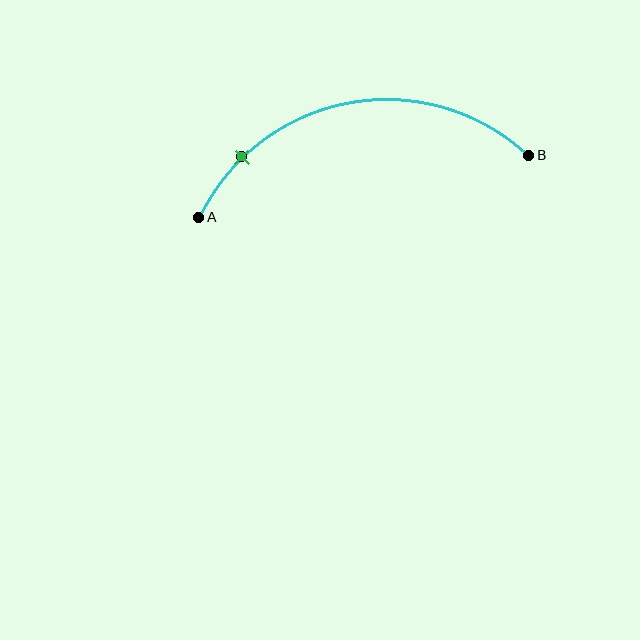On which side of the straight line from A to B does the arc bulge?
The arc bulges above the straight line connecting A and B.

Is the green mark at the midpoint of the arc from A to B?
No. The green mark lies on the arc but is closer to endpoint A. The arc midpoint would be at the point on the curve equidistant along the arc from both A and B.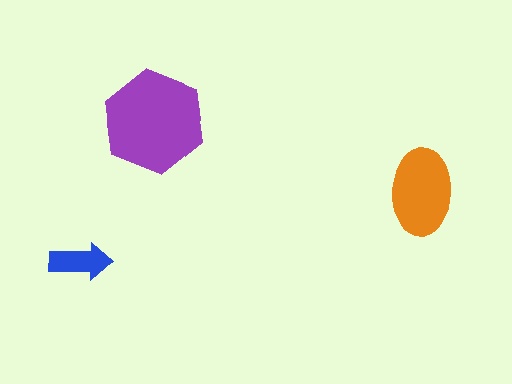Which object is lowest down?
The blue arrow is bottommost.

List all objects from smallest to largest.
The blue arrow, the orange ellipse, the purple hexagon.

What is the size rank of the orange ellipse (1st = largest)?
2nd.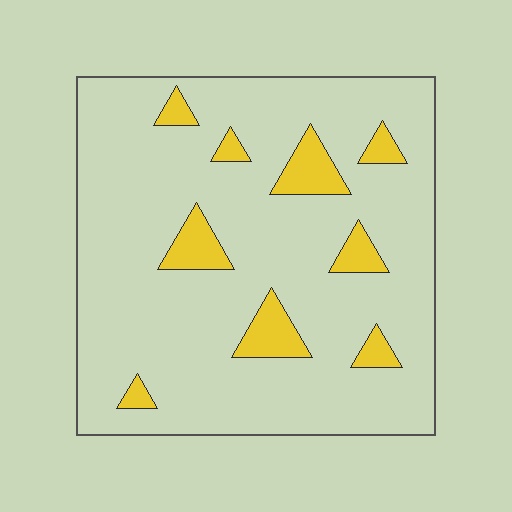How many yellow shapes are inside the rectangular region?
9.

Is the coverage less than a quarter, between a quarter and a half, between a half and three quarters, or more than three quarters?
Less than a quarter.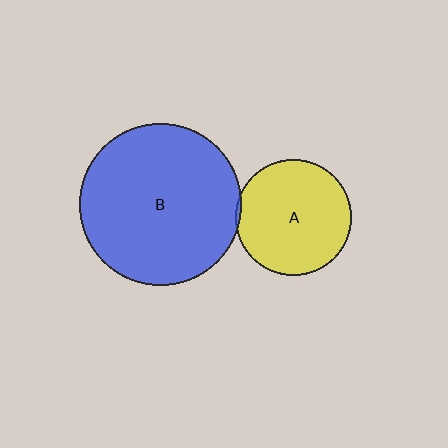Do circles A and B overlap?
Yes.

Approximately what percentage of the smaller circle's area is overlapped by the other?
Approximately 5%.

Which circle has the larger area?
Circle B (blue).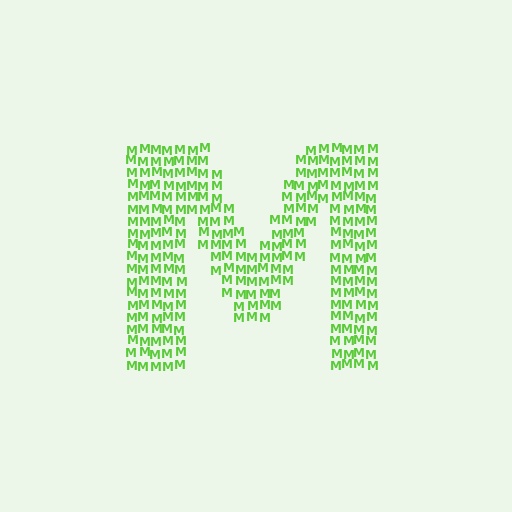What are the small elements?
The small elements are letter M's.